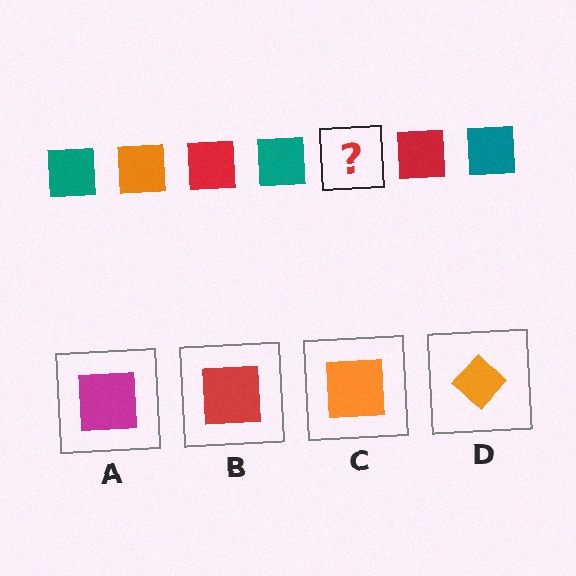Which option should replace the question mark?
Option C.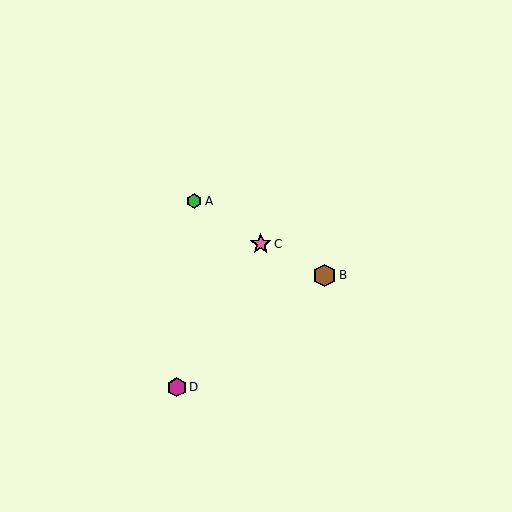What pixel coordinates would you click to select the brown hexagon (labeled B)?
Click at (325, 275) to select the brown hexagon B.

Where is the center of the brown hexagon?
The center of the brown hexagon is at (325, 275).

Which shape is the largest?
The brown hexagon (labeled B) is the largest.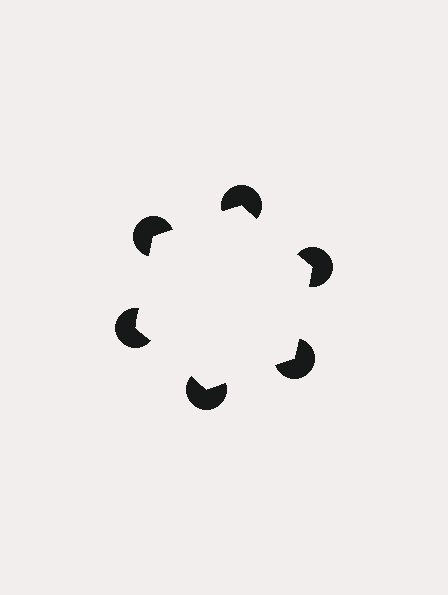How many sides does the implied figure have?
6 sides.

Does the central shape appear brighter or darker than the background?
It typically appears slightly brighter than the background, even though no actual brightness change is drawn.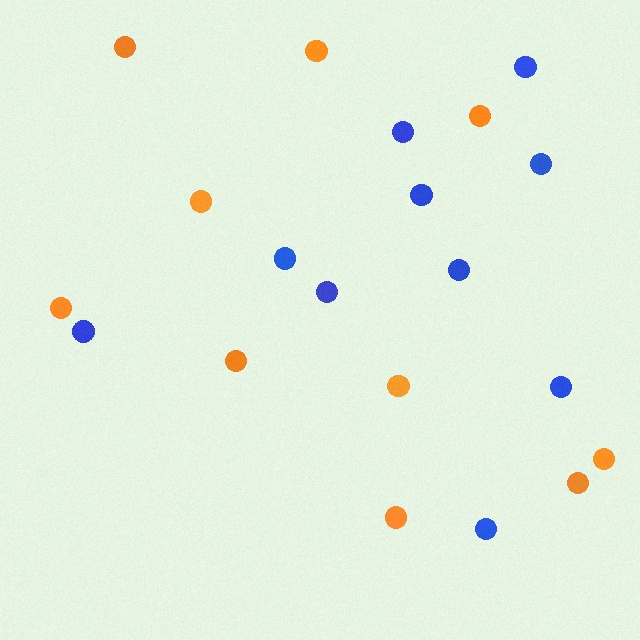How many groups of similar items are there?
There are 2 groups: one group of orange circles (10) and one group of blue circles (10).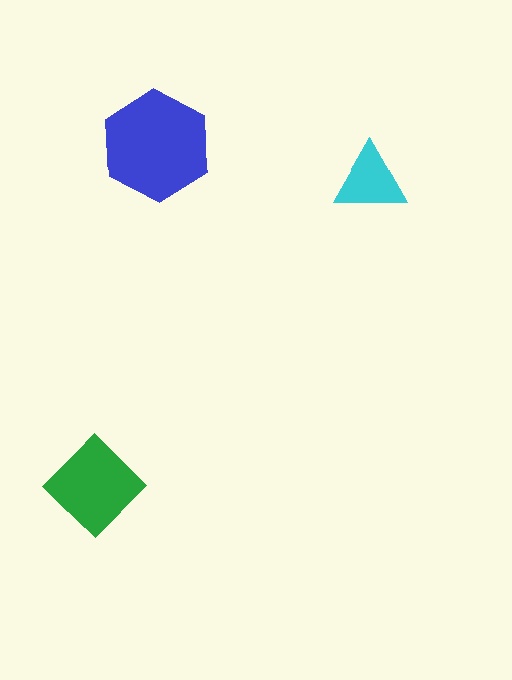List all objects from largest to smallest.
The blue hexagon, the green diamond, the cyan triangle.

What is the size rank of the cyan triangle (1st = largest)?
3rd.